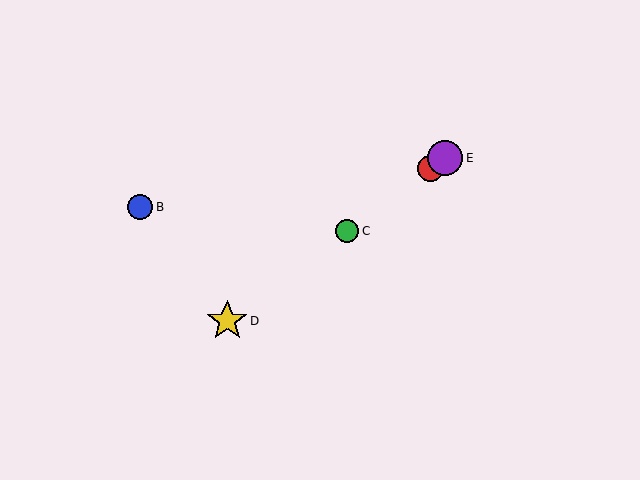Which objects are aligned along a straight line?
Objects A, C, D, E are aligned along a straight line.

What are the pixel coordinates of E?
Object E is at (445, 158).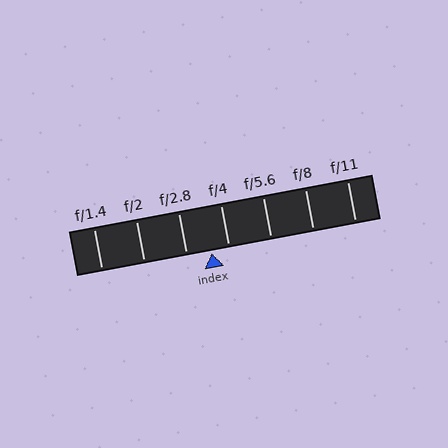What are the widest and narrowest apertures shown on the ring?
The widest aperture shown is f/1.4 and the narrowest is f/11.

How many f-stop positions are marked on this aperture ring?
There are 7 f-stop positions marked.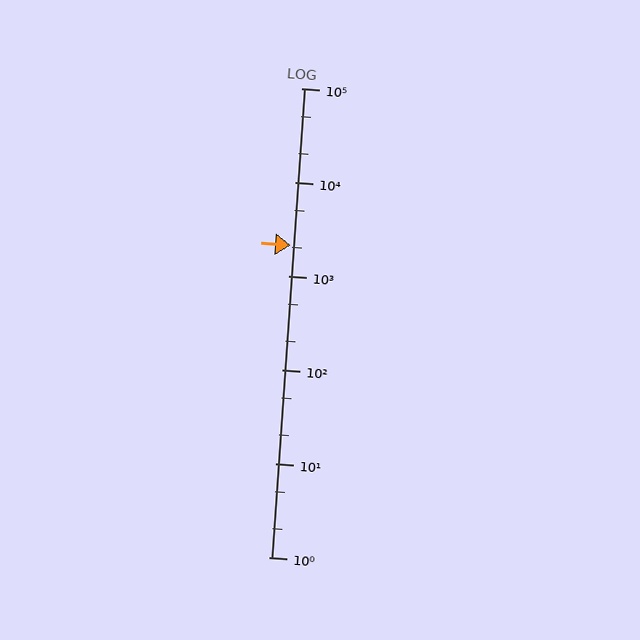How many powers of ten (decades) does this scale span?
The scale spans 5 decades, from 1 to 100000.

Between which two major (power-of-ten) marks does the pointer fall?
The pointer is between 1000 and 10000.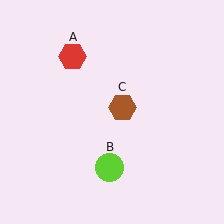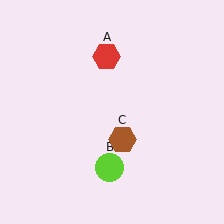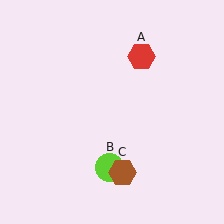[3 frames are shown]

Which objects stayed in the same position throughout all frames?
Lime circle (object B) remained stationary.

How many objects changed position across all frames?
2 objects changed position: red hexagon (object A), brown hexagon (object C).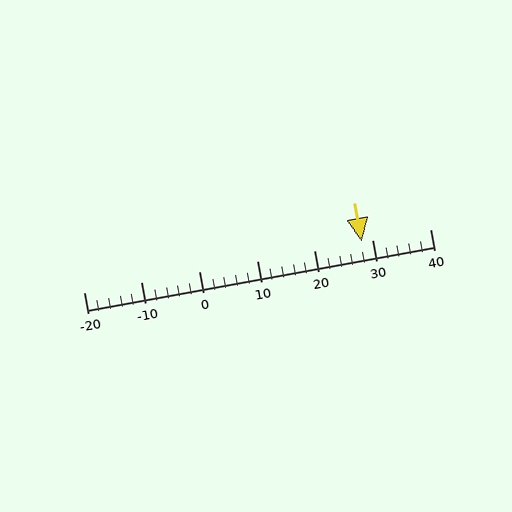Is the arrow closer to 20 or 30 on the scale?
The arrow is closer to 30.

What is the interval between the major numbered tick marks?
The major tick marks are spaced 10 units apart.